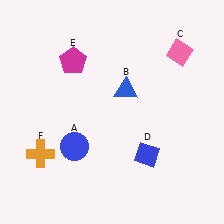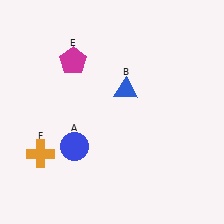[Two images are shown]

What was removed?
The pink diamond (C), the blue diamond (D) were removed in Image 2.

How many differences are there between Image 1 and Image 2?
There are 2 differences between the two images.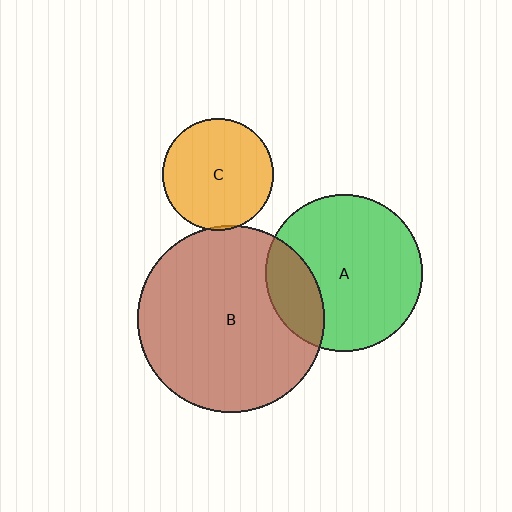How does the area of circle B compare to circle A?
Approximately 1.4 times.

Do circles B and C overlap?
Yes.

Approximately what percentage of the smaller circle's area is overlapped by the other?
Approximately 5%.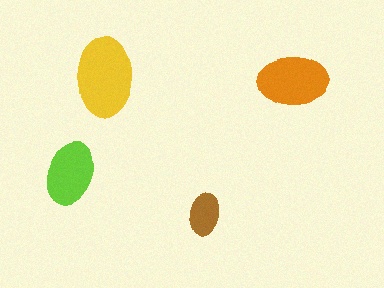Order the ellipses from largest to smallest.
the yellow one, the orange one, the lime one, the brown one.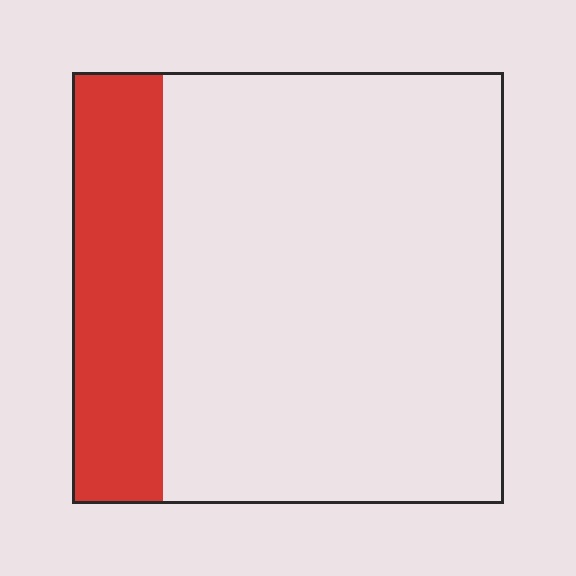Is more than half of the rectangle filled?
No.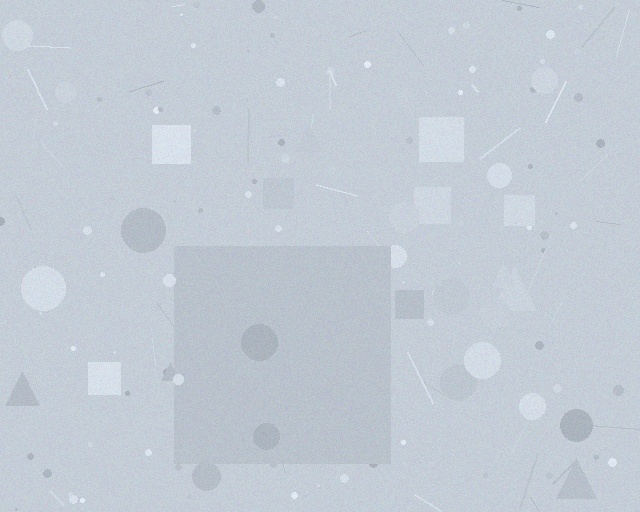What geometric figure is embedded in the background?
A square is embedded in the background.